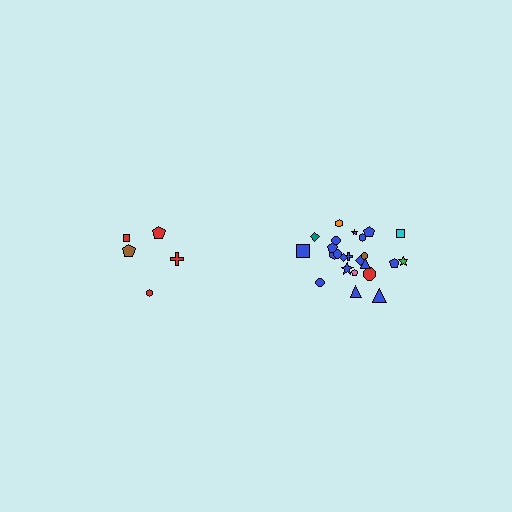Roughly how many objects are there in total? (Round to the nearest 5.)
Roughly 30 objects in total.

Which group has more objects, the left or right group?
The right group.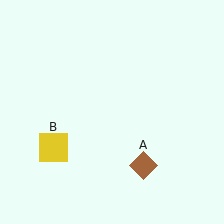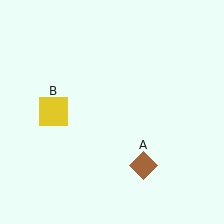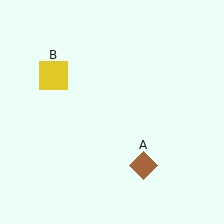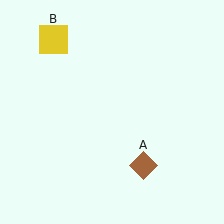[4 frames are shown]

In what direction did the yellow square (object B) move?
The yellow square (object B) moved up.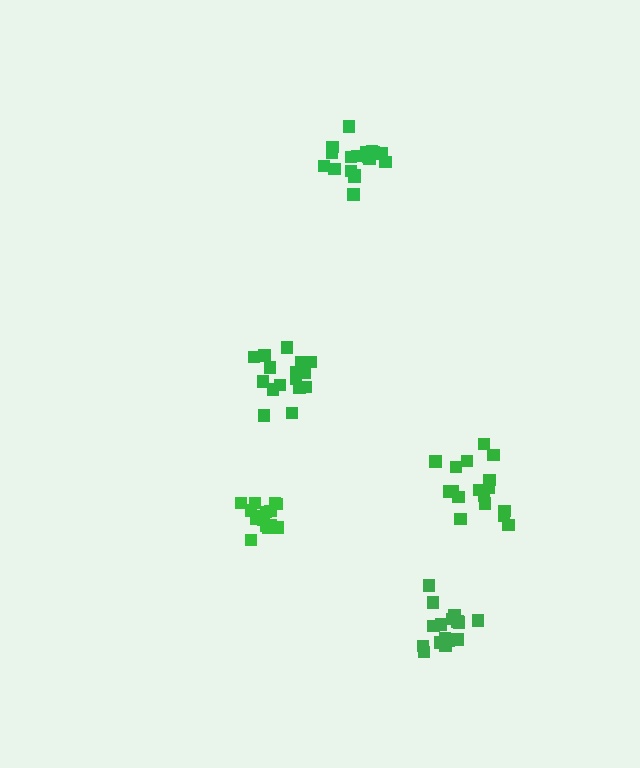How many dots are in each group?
Group 1: 17 dots, Group 2: 18 dots, Group 3: 16 dots, Group 4: 15 dots, Group 5: 17 dots (83 total).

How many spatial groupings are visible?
There are 5 spatial groupings.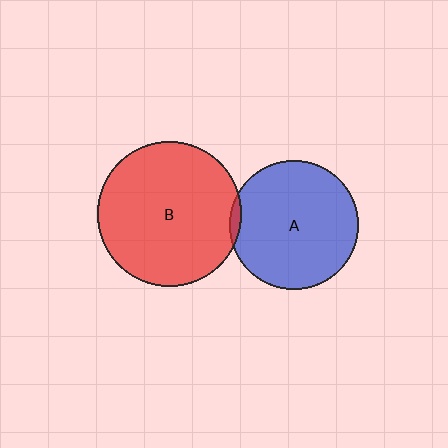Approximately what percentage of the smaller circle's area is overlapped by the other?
Approximately 5%.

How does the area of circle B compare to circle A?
Approximately 1.3 times.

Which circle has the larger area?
Circle B (red).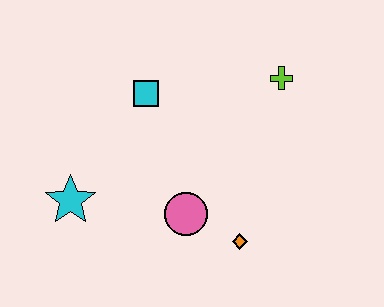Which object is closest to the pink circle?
The orange diamond is closest to the pink circle.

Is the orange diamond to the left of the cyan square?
No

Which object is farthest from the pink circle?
The lime cross is farthest from the pink circle.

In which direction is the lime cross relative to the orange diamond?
The lime cross is above the orange diamond.